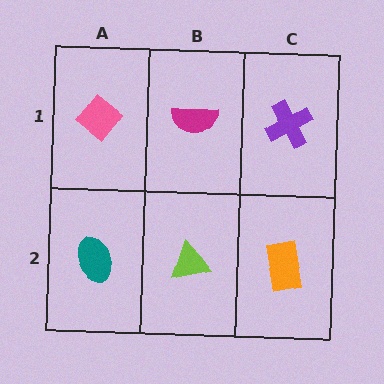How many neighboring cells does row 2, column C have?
2.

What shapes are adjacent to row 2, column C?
A purple cross (row 1, column C), a lime triangle (row 2, column B).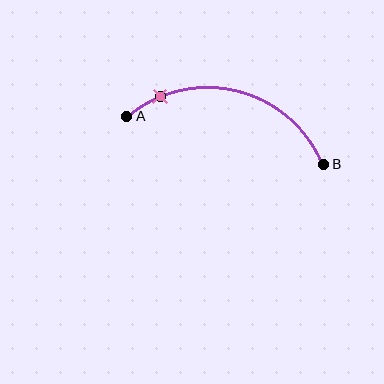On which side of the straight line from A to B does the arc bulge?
The arc bulges above the straight line connecting A and B.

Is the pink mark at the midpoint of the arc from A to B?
No. The pink mark lies on the arc but is closer to endpoint A. The arc midpoint would be at the point on the curve equidistant along the arc from both A and B.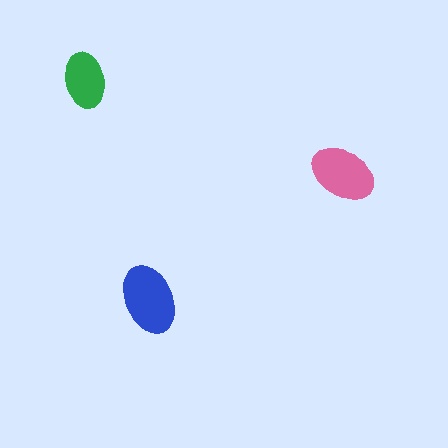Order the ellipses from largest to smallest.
the blue one, the pink one, the green one.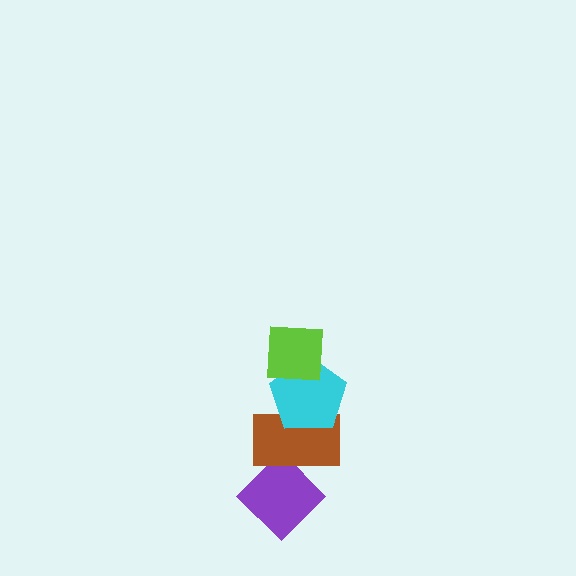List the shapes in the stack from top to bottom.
From top to bottom: the lime square, the cyan pentagon, the brown rectangle, the purple diamond.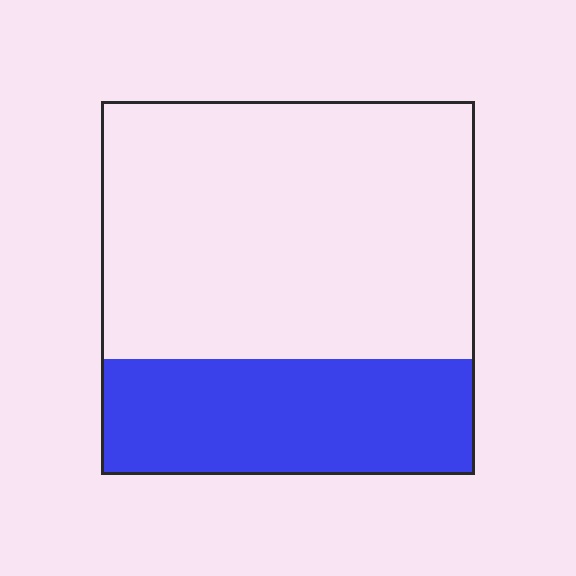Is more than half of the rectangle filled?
No.